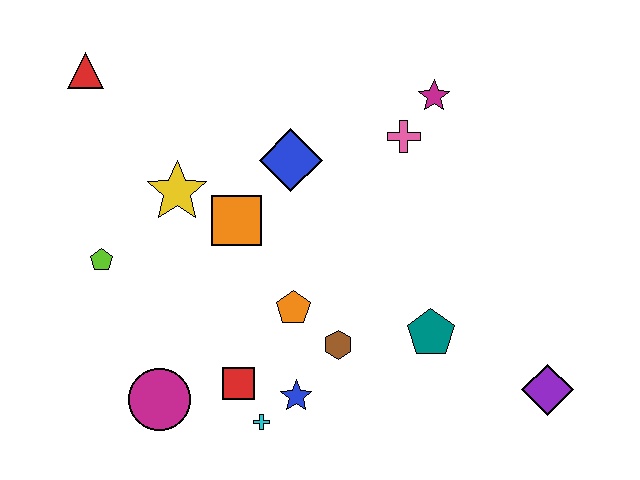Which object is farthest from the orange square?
The purple diamond is farthest from the orange square.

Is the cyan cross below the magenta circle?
Yes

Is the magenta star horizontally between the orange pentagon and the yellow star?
No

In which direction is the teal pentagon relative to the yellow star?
The teal pentagon is to the right of the yellow star.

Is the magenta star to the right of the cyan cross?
Yes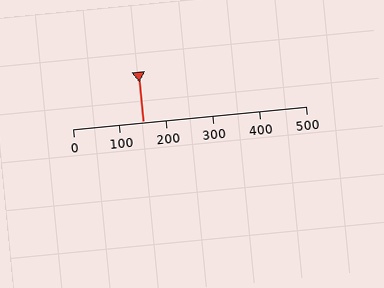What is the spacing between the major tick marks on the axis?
The major ticks are spaced 100 apart.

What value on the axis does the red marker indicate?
The marker indicates approximately 150.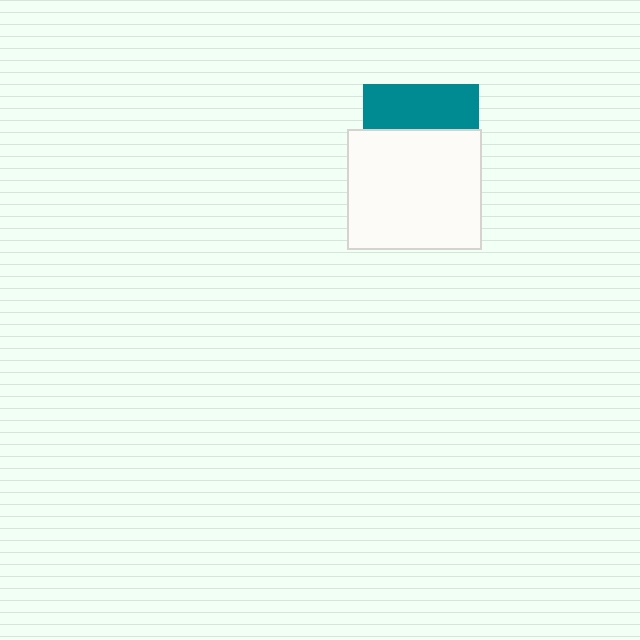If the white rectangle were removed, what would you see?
You would see the complete teal square.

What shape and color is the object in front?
The object in front is a white rectangle.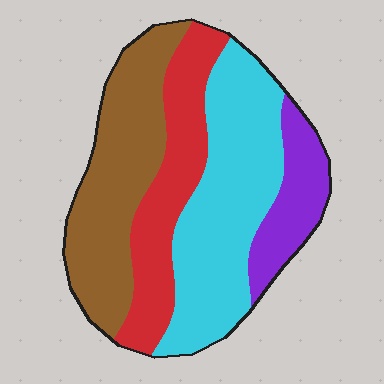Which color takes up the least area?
Purple, at roughly 15%.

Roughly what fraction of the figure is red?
Red takes up about one fifth (1/5) of the figure.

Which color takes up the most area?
Cyan, at roughly 35%.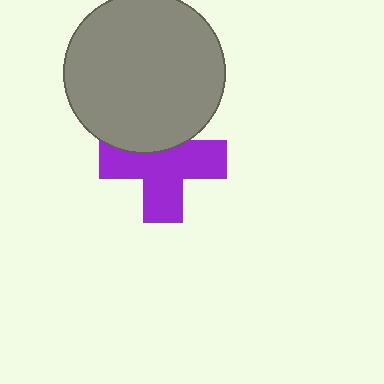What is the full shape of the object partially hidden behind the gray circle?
The partially hidden object is a purple cross.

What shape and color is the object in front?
The object in front is a gray circle.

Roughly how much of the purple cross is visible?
Most of it is visible (roughly 69%).